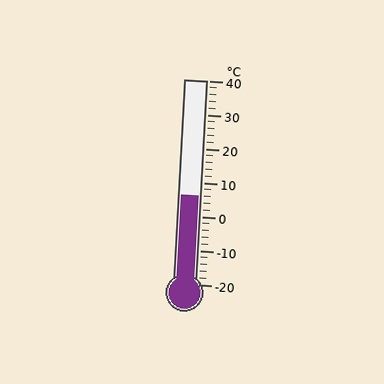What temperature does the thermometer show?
The thermometer shows approximately 6°C.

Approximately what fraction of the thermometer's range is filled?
The thermometer is filled to approximately 45% of its range.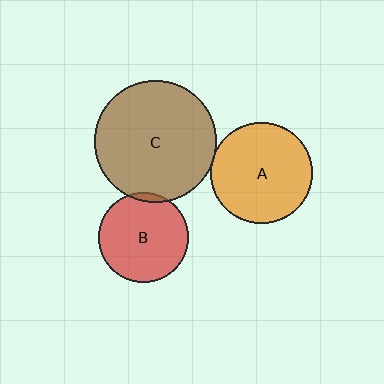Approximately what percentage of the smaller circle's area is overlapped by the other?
Approximately 5%.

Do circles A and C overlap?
Yes.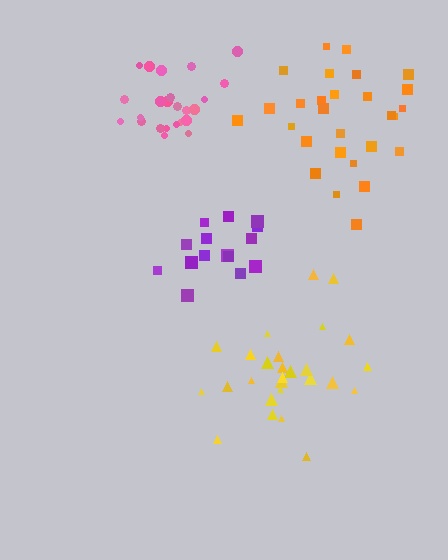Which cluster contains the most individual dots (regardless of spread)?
Orange (28).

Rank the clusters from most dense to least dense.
pink, purple, yellow, orange.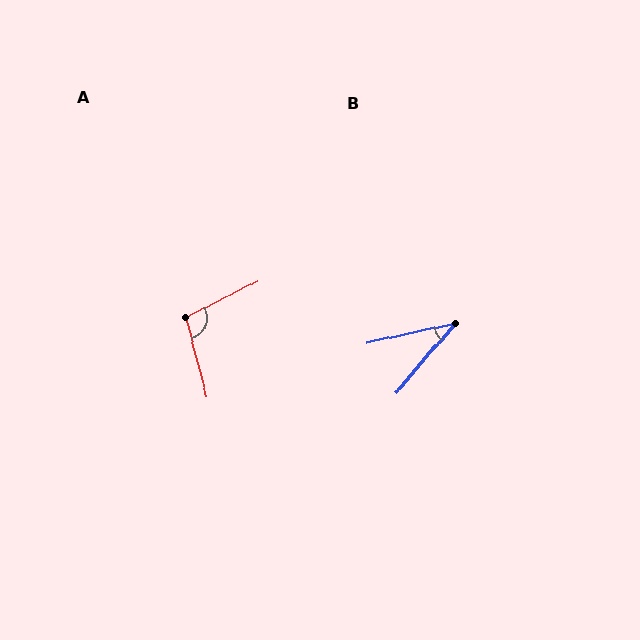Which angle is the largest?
A, at approximately 102 degrees.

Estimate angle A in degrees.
Approximately 102 degrees.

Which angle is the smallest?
B, at approximately 38 degrees.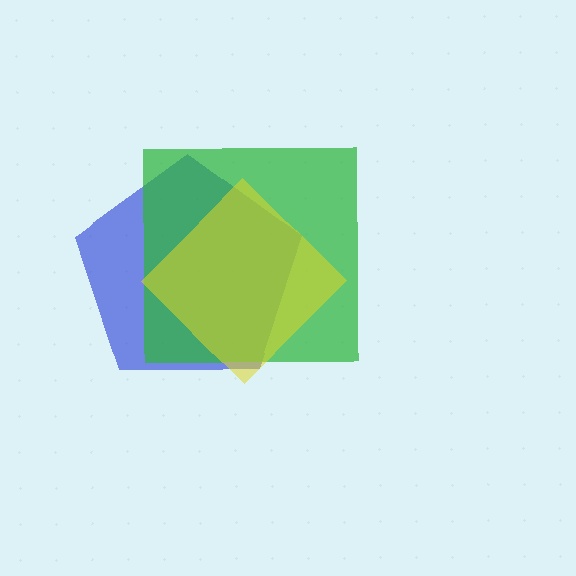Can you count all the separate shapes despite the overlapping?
Yes, there are 3 separate shapes.